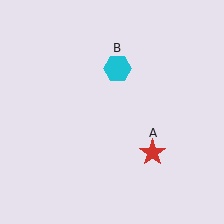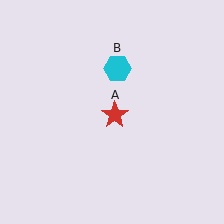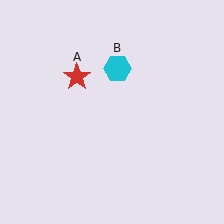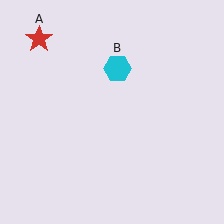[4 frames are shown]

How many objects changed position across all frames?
1 object changed position: red star (object A).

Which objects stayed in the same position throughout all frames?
Cyan hexagon (object B) remained stationary.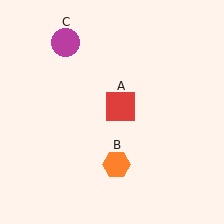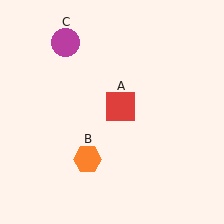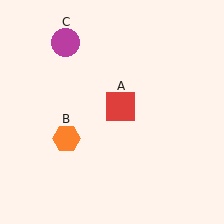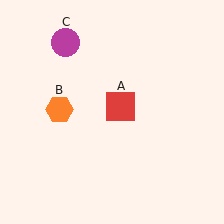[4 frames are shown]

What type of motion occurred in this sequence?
The orange hexagon (object B) rotated clockwise around the center of the scene.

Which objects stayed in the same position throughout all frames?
Red square (object A) and magenta circle (object C) remained stationary.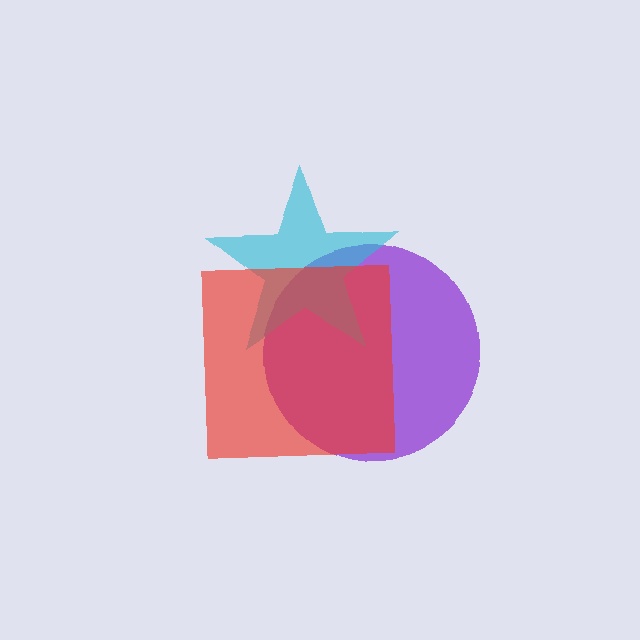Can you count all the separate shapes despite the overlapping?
Yes, there are 3 separate shapes.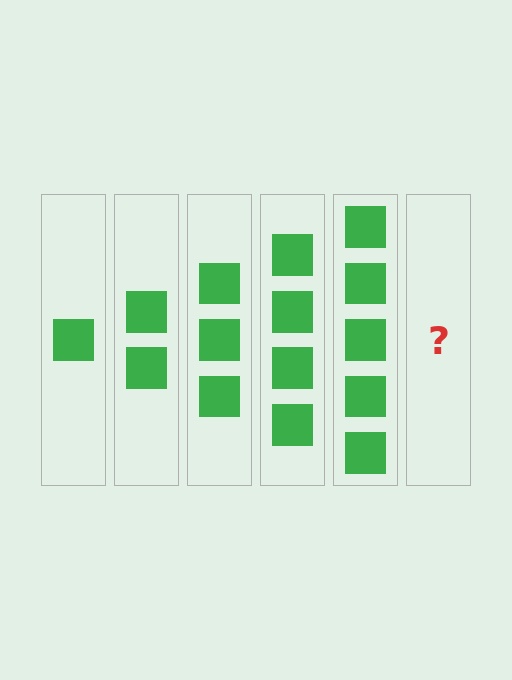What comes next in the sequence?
The next element should be 6 squares.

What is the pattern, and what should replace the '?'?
The pattern is that each step adds one more square. The '?' should be 6 squares.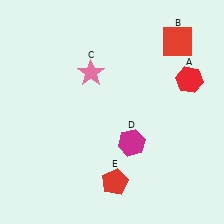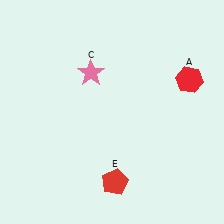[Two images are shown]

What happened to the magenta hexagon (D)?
The magenta hexagon (D) was removed in Image 2. It was in the bottom-right area of Image 1.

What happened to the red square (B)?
The red square (B) was removed in Image 2. It was in the top-right area of Image 1.